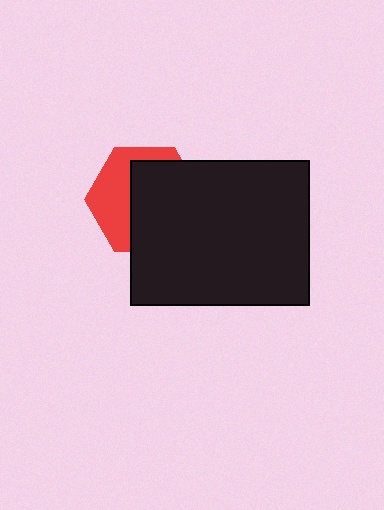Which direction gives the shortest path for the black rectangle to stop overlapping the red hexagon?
Moving right gives the shortest separation.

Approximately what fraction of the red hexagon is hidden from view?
Roughly 60% of the red hexagon is hidden behind the black rectangle.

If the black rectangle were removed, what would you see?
You would see the complete red hexagon.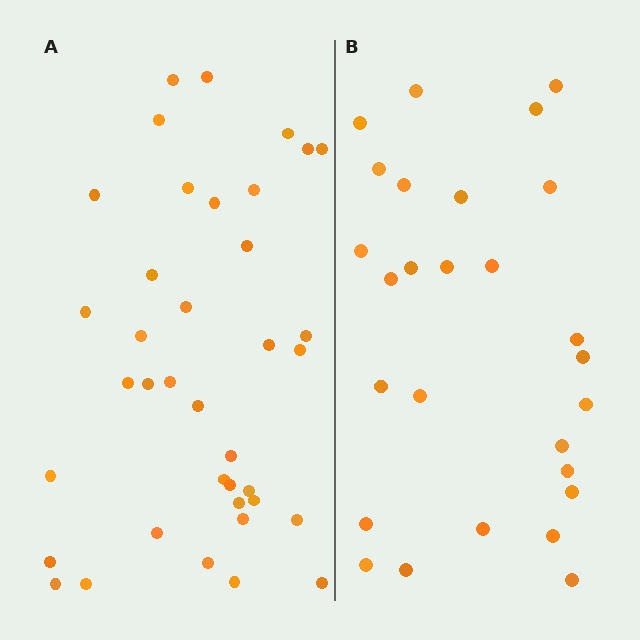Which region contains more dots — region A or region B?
Region A (the left region) has more dots.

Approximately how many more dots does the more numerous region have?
Region A has roughly 12 or so more dots than region B.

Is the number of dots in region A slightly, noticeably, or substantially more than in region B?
Region A has noticeably more, but not dramatically so. The ratio is roughly 1.4 to 1.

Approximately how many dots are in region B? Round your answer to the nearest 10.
About 30 dots. (The exact count is 27, which rounds to 30.)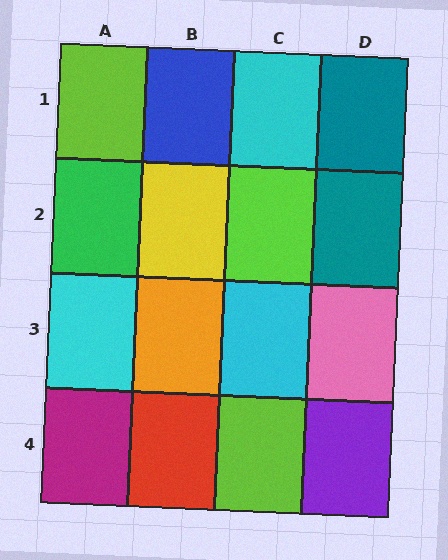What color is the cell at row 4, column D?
Purple.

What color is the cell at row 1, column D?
Teal.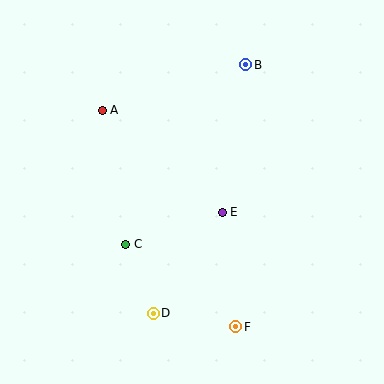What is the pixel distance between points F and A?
The distance between F and A is 255 pixels.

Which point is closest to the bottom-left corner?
Point D is closest to the bottom-left corner.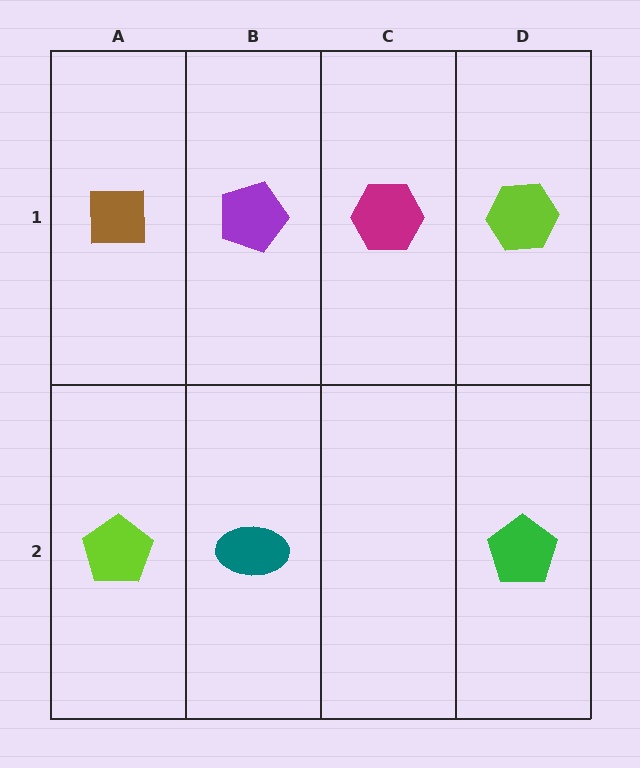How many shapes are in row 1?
4 shapes.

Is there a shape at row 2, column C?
No, that cell is empty.